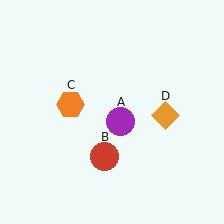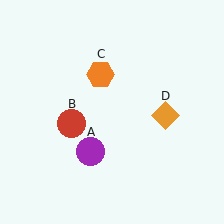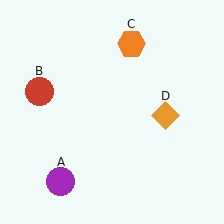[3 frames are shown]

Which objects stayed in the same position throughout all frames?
Orange diamond (object D) remained stationary.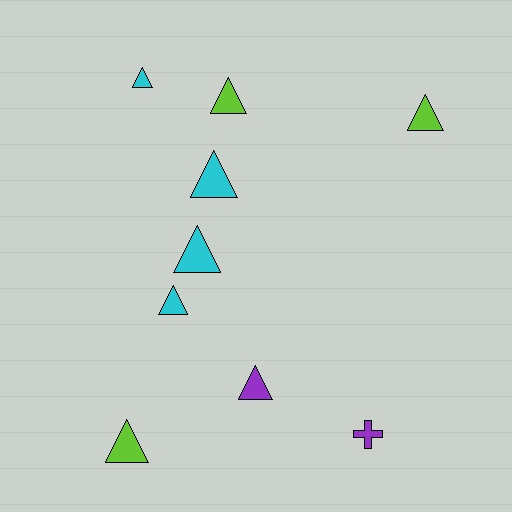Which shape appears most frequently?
Triangle, with 8 objects.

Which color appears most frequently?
Cyan, with 4 objects.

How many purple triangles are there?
There is 1 purple triangle.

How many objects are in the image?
There are 9 objects.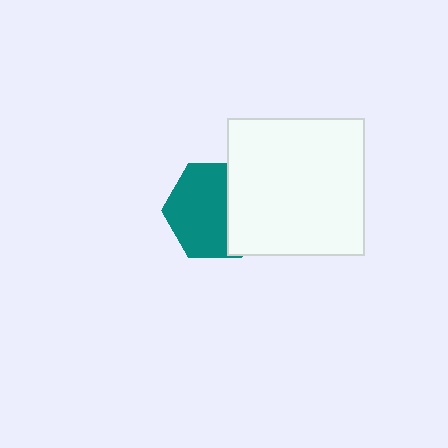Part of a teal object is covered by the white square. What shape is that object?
It is a hexagon.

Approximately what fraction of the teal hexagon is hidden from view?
Roughly 34% of the teal hexagon is hidden behind the white square.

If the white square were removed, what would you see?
You would see the complete teal hexagon.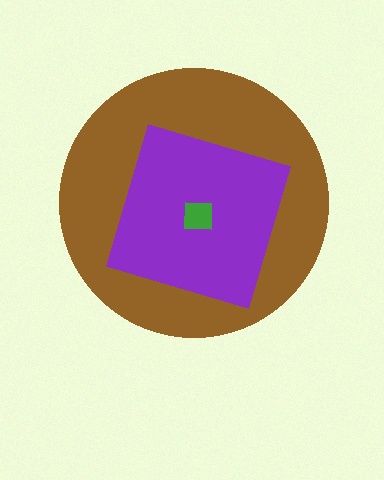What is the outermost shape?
The brown circle.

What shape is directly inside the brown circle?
The purple square.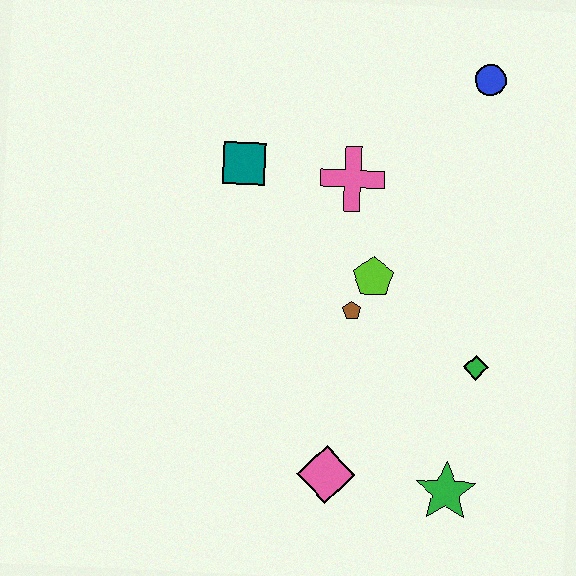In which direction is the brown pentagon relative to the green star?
The brown pentagon is above the green star.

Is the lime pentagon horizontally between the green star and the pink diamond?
Yes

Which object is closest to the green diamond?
The green star is closest to the green diamond.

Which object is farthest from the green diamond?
The teal square is farthest from the green diamond.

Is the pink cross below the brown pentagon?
No